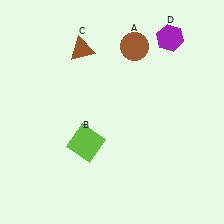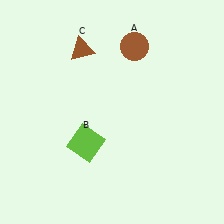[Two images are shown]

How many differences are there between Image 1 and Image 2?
There is 1 difference between the two images.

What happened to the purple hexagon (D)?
The purple hexagon (D) was removed in Image 2. It was in the top-right area of Image 1.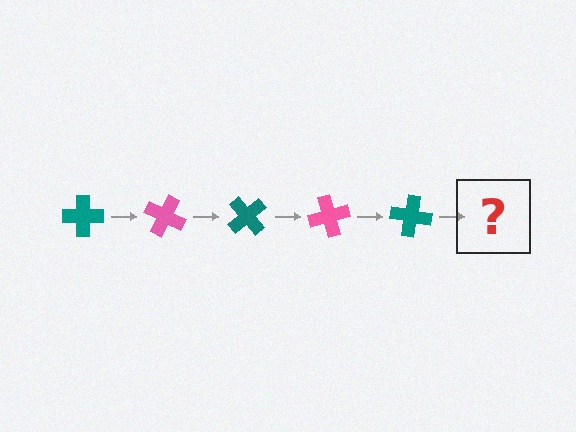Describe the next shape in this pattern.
It should be a pink cross, rotated 125 degrees from the start.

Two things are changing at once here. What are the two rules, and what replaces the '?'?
The two rules are that it rotates 25 degrees each step and the color cycles through teal and pink. The '?' should be a pink cross, rotated 125 degrees from the start.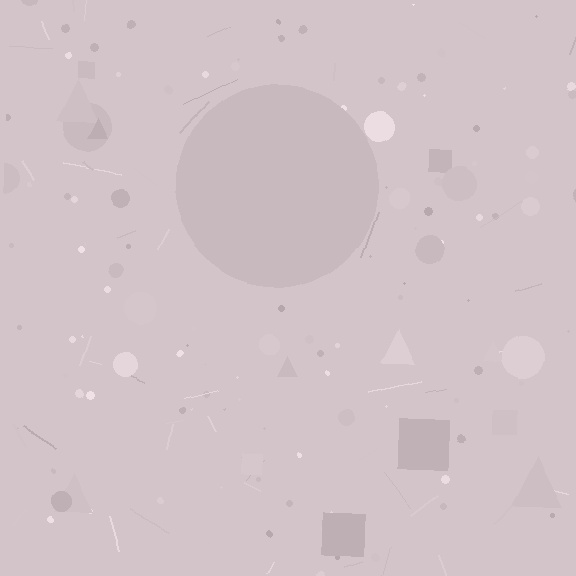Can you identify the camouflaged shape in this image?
The camouflaged shape is a circle.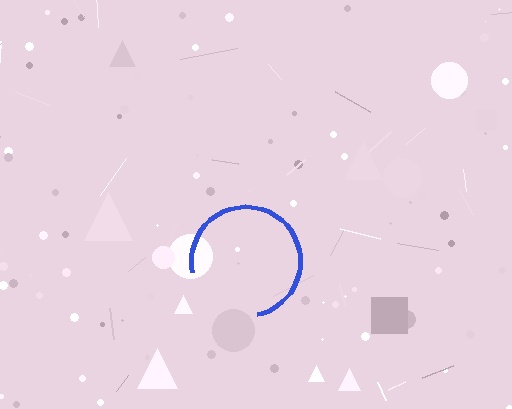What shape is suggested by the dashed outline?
The dashed outline suggests a circle.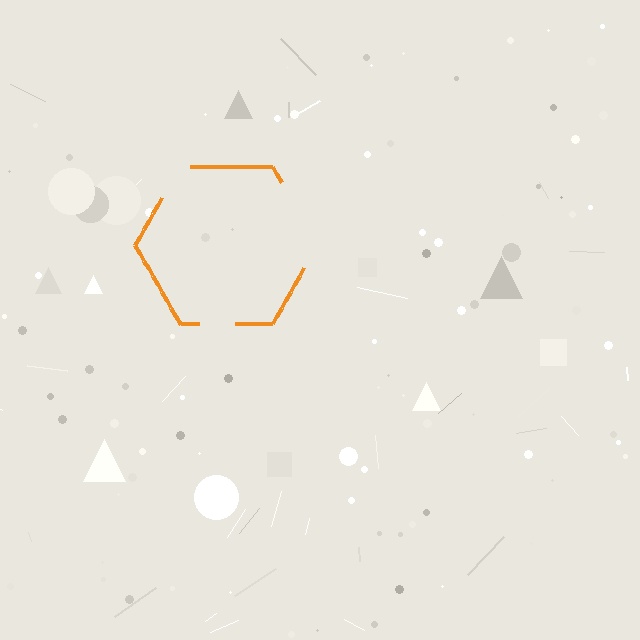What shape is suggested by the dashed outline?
The dashed outline suggests a hexagon.